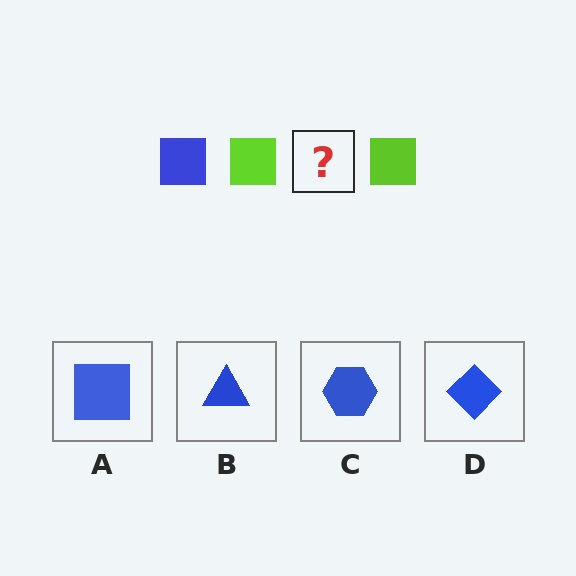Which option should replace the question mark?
Option A.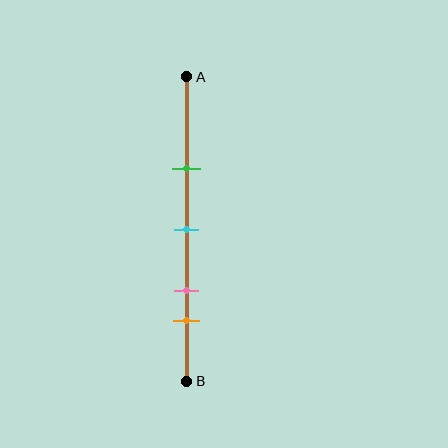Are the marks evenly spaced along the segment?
No, the marks are not evenly spaced.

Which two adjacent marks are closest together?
The pink and orange marks are the closest adjacent pair.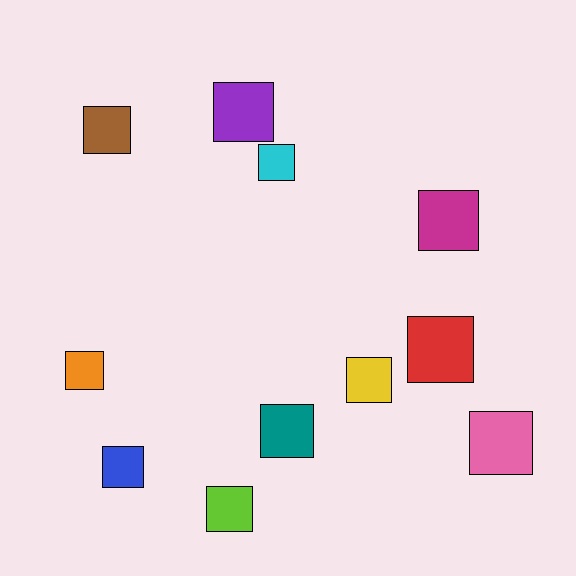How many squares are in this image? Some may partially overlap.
There are 11 squares.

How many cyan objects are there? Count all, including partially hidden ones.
There is 1 cyan object.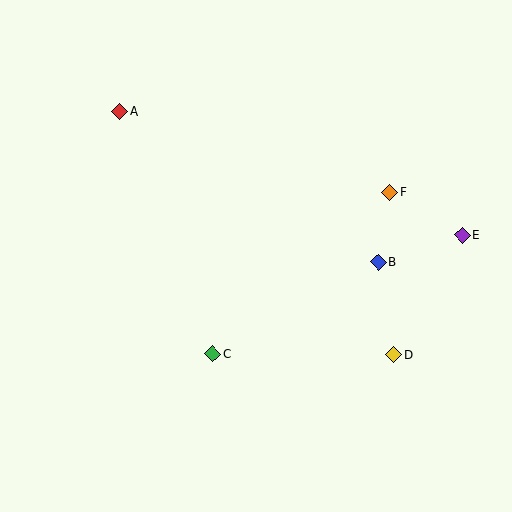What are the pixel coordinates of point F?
Point F is at (390, 192).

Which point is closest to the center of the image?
Point C at (213, 354) is closest to the center.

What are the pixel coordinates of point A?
Point A is at (119, 112).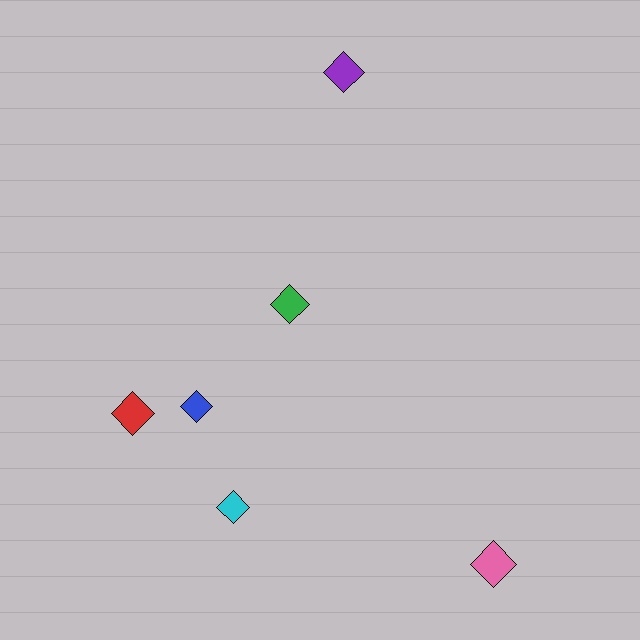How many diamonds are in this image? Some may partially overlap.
There are 6 diamonds.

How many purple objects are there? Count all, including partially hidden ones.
There is 1 purple object.